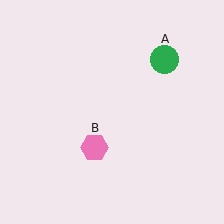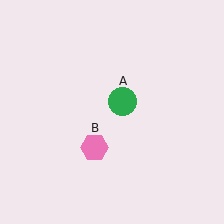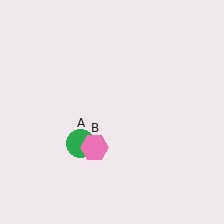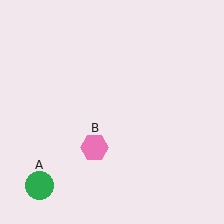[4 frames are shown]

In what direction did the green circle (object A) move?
The green circle (object A) moved down and to the left.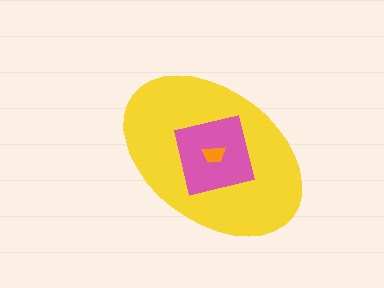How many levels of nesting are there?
3.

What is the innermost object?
The orange trapezoid.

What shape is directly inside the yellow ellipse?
The pink square.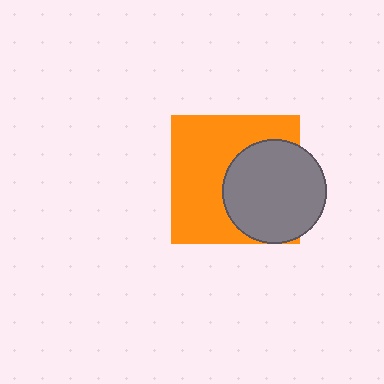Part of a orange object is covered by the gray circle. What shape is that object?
It is a square.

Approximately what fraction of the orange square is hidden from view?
Roughly 42% of the orange square is hidden behind the gray circle.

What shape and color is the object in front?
The object in front is a gray circle.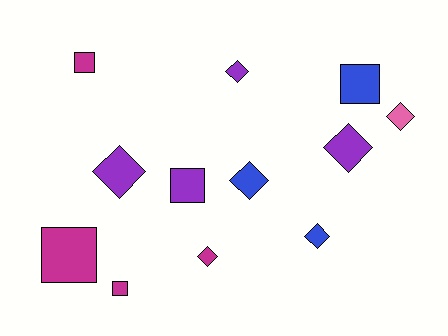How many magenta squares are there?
There are 3 magenta squares.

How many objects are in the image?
There are 12 objects.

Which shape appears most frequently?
Diamond, with 7 objects.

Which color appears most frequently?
Magenta, with 4 objects.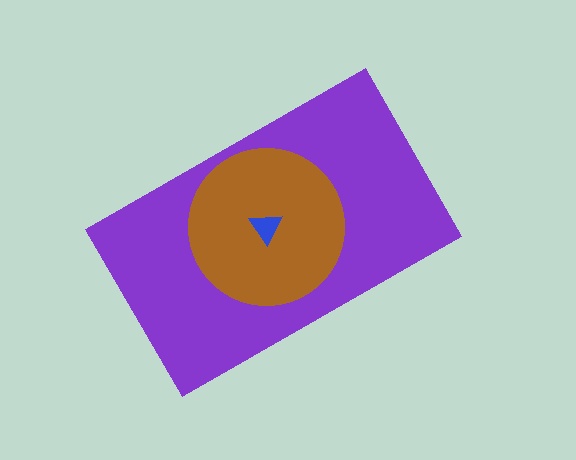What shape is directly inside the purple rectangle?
The brown circle.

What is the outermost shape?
The purple rectangle.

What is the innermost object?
The blue triangle.